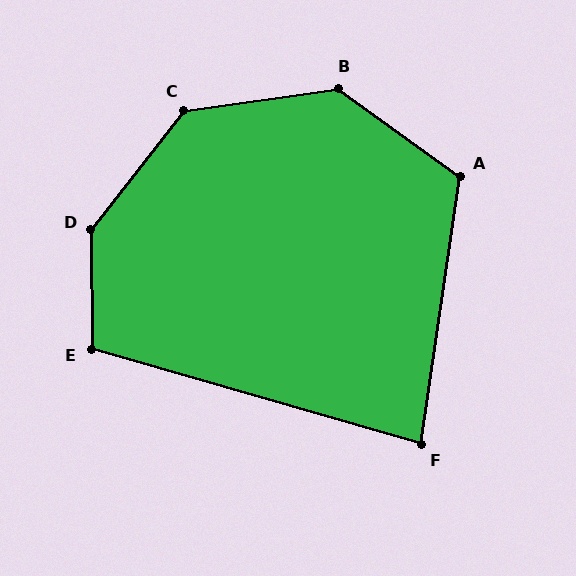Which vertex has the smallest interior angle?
F, at approximately 82 degrees.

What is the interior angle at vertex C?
Approximately 136 degrees (obtuse).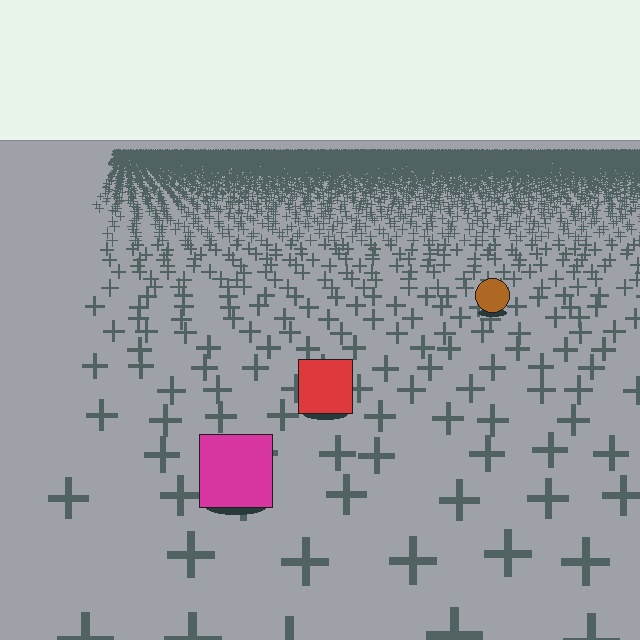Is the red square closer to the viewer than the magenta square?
No. The magenta square is closer — you can tell from the texture gradient: the ground texture is coarser near it.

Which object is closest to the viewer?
The magenta square is closest. The texture marks near it are larger and more spread out.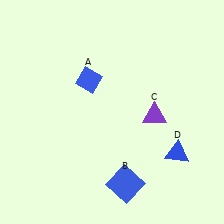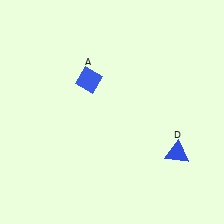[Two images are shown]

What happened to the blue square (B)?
The blue square (B) was removed in Image 2. It was in the bottom-right area of Image 1.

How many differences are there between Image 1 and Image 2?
There are 2 differences between the two images.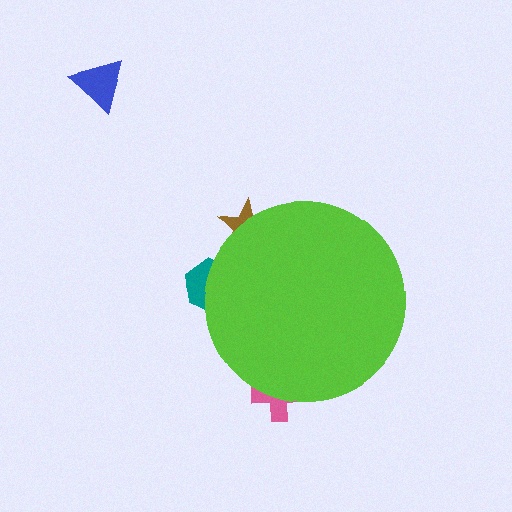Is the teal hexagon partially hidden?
Yes, the teal hexagon is partially hidden behind the lime circle.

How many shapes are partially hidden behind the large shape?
3 shapes are partially hidden.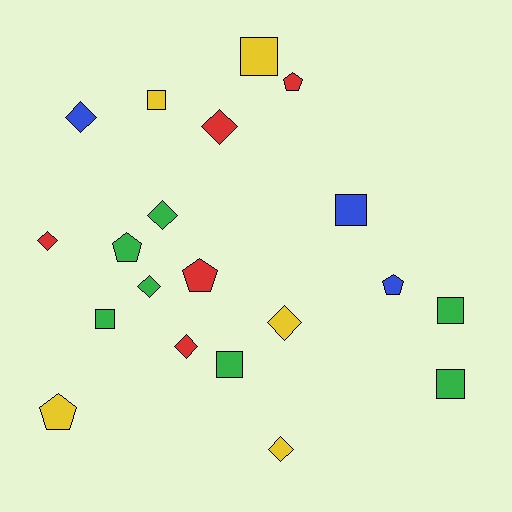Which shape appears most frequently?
Diamond, with 8 objects.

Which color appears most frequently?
Green, with 7 objects.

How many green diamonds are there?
There are 2 green diamonds.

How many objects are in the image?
There are 20 objects.